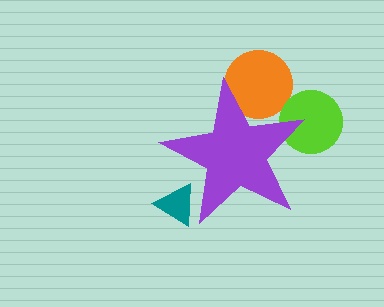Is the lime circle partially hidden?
Yes, the lime circle is partially hidden behind the purple star.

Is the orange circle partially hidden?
Yes, the orange circle is partially hidden behind the purple star.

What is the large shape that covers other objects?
A purple star.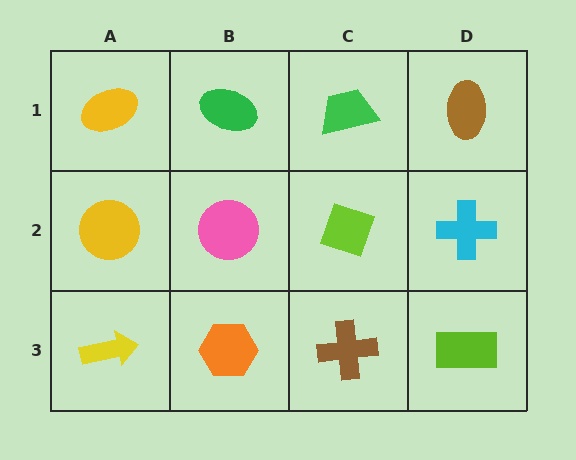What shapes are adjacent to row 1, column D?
A cyan cross (row 2, column D), a green trapezoid (row 1, column C).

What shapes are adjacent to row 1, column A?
A yellow circle (row 2, column A), a green ellipse (row 1, column B).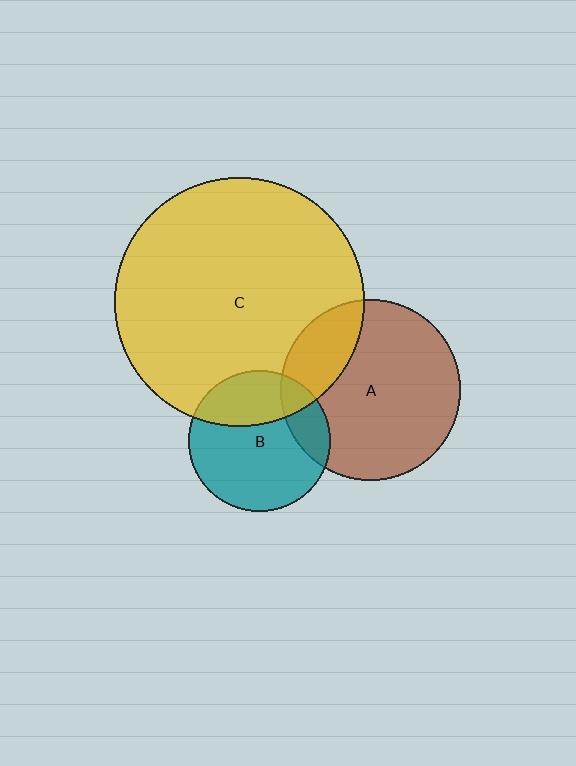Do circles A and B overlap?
Yes.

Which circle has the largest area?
Circle C (yellow).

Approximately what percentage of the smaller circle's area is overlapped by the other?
Approximately 20%.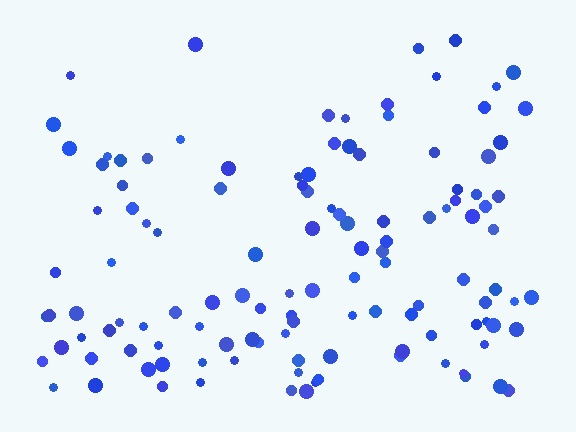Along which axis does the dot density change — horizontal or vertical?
Vertical.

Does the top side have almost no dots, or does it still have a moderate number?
Still a moderate number, just noticeably fewer than the bottom.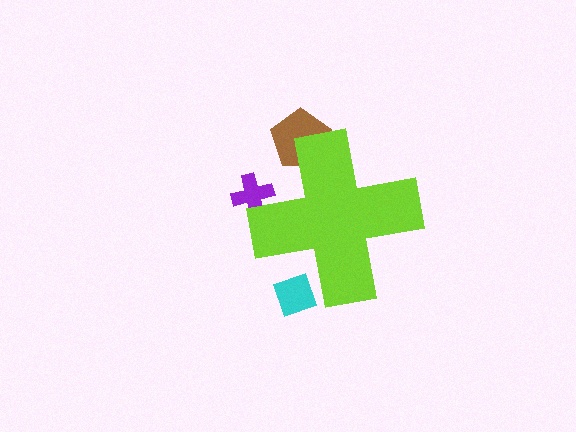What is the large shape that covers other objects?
A lime cross.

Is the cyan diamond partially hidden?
Yes, the cyan diamond is partially hidden behind the lime cross.